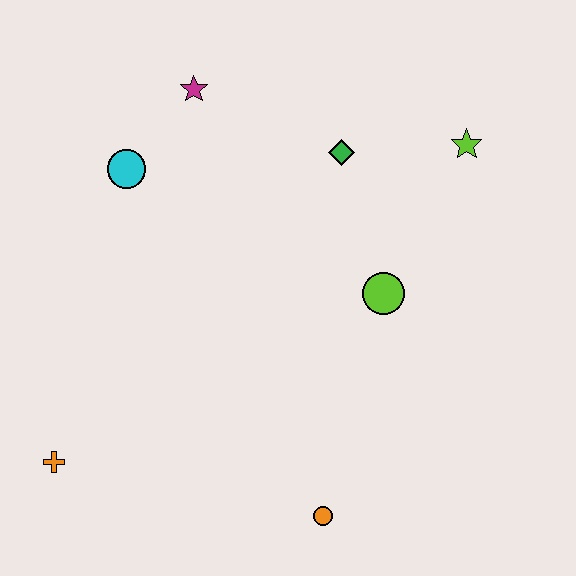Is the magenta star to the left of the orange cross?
No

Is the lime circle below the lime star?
Yes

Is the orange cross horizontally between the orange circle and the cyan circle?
No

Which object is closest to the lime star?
The green diamond is closest to the lime star.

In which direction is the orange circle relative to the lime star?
The orange circle is below the lime star.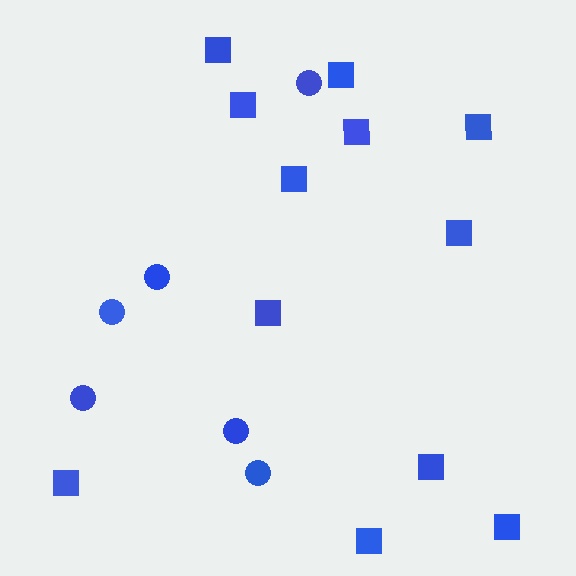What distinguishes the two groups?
There are 2 groups: one group of squares (12) and one group of circles (6).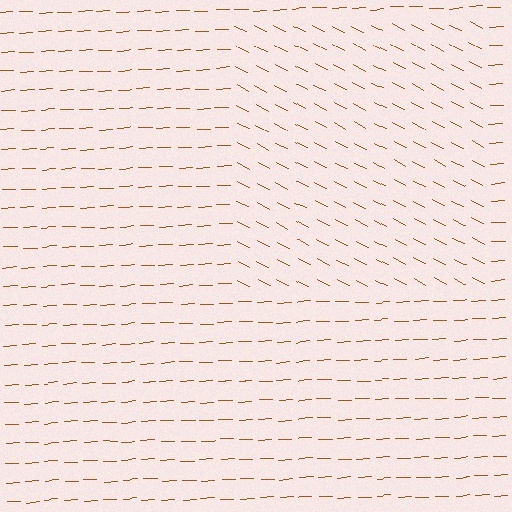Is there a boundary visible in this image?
Yes, there is a texture boundary formed by a change in line orientation.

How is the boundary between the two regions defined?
The boundary is defined purely by a change in line orientation (approximately 30 degrees difference). All lines are the same color and thickness.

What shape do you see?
I see a rectangle.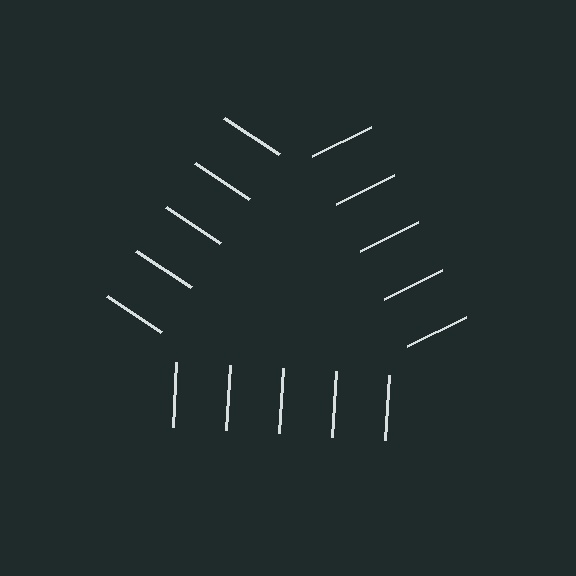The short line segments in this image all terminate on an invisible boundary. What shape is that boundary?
An illusory triangle — the line segments terminate on its edges but no continuous stroke is drawn.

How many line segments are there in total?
15 — 5 along each of the 3 edges.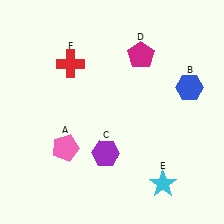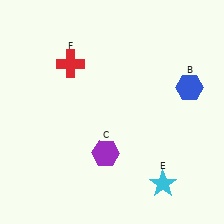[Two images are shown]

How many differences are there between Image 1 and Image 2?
There are 2 differences between the two images.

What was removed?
The magenta pentagon (D), the pink pentagon (A) were removed in Image 2.